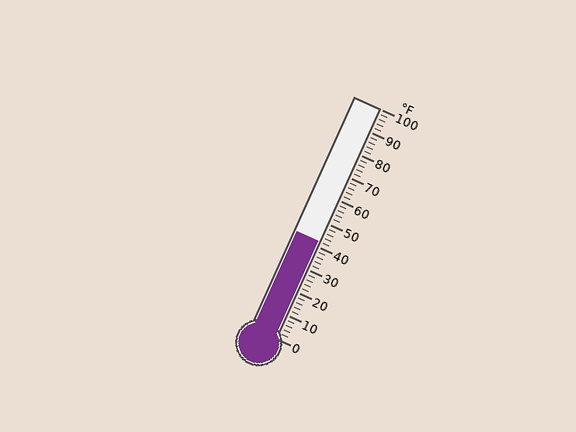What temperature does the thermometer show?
The thermometer shows approximately 42°F.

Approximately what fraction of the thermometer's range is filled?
The thermometer is filled to approximately 40% of its range.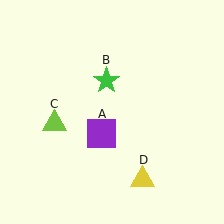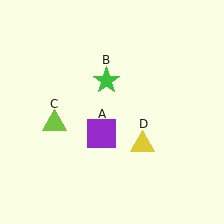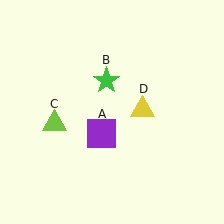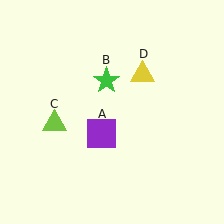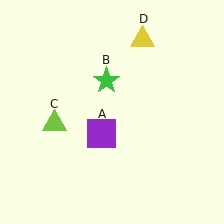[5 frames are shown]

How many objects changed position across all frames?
1 object changed position: yellow triangle (object D).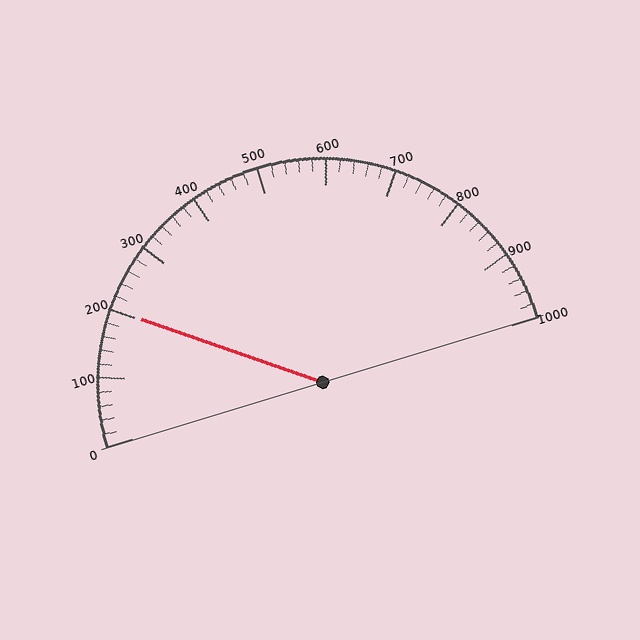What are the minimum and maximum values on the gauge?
The gauge ranges from 0 to 1000.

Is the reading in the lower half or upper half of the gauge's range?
The reading is in the lower half of the range (0 to 1000).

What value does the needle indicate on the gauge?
The needle indicates approximately 200.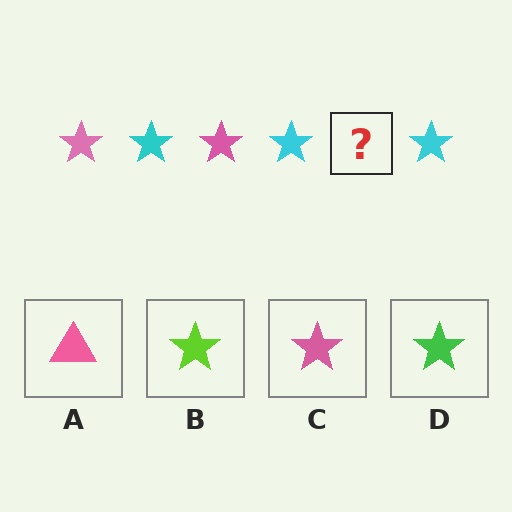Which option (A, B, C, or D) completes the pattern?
C.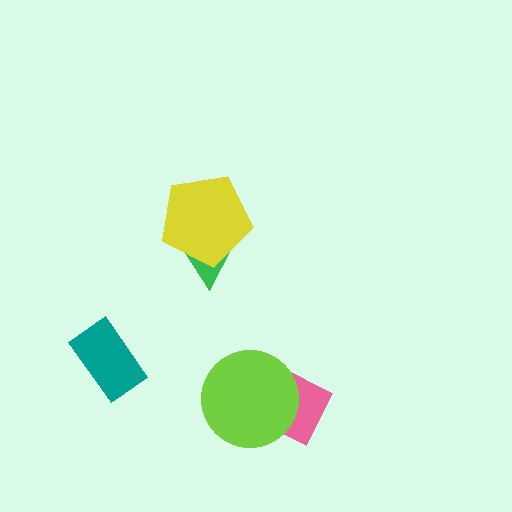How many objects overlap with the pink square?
1 object overlaps with the pink square.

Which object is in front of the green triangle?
The yellow pentagon is in front of the green triangle.